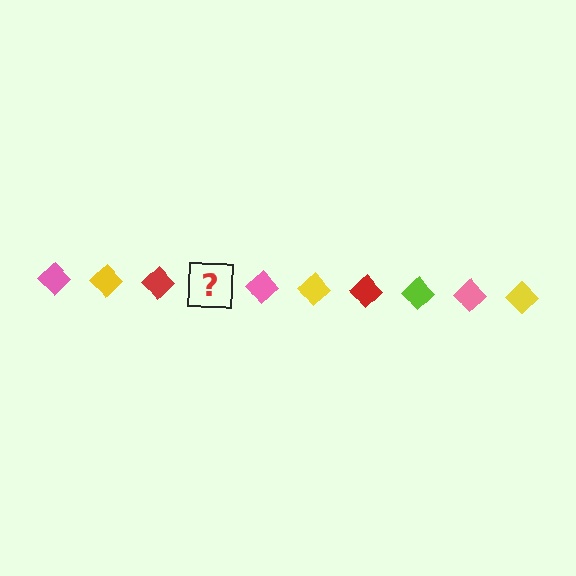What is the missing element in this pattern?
The missing element is a lime diamond.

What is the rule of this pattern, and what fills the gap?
The rule is that the pattern cycles through pink, yellow, red, lime diamonds. The gap should be filled with a lime diamond.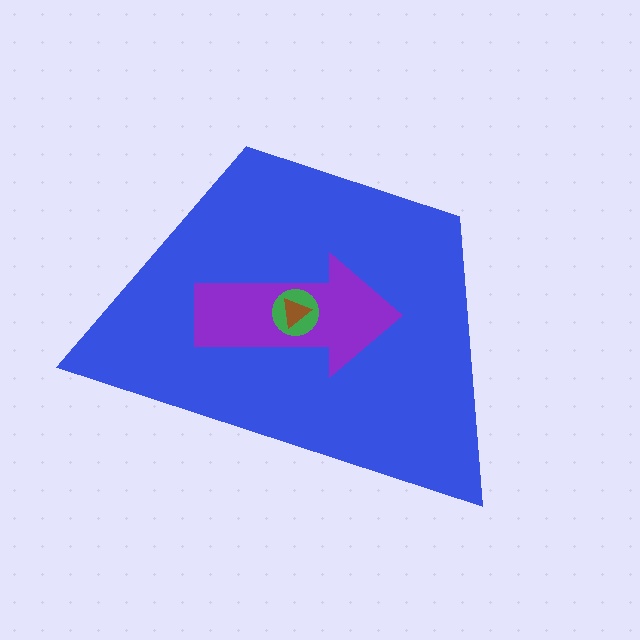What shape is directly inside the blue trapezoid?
The purple arrow.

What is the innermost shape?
The brown triangle.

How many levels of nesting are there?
4.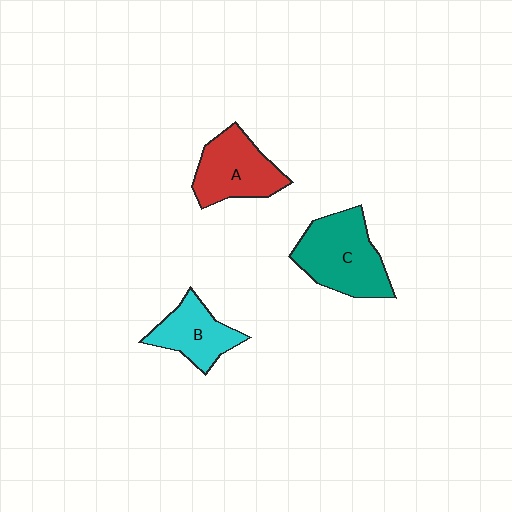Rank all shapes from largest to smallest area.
From largest to smallest: C (teal), A (red), B (cyan).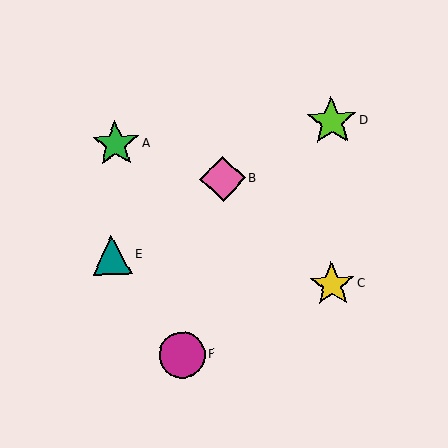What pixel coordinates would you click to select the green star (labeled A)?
Click at (116, 144) to select the green star A.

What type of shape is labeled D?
Shape D is a lime star.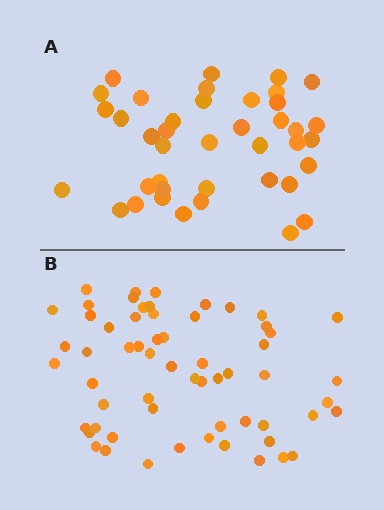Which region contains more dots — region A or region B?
Region B (the bottom region) has more dots.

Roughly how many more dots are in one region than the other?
Region B has approximately 20 more dots than region A.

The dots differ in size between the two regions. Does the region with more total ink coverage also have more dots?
No. Region A has more total ink coverage because its dots are larger, but region B actually contains more individual dots. Total area can be misleading — the number of items is what matters here.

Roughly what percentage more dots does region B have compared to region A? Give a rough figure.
About 50% more.